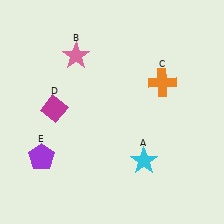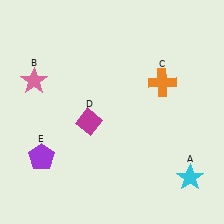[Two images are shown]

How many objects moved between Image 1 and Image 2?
3 objects moved between the two images.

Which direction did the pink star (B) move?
The pink star (B) moved left.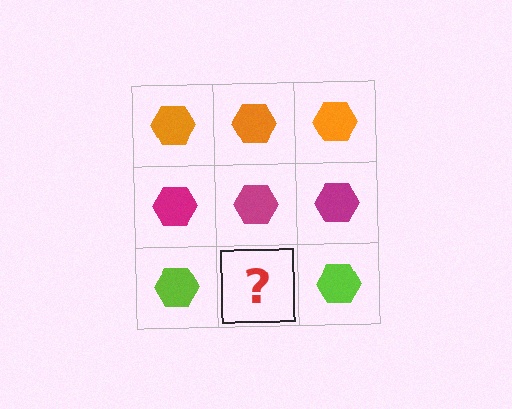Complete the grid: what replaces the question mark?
The question mark should be replaced with a lime hexagon.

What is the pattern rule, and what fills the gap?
The rule is that each row has a consistent color. The gap should be filled with a lime hexagon.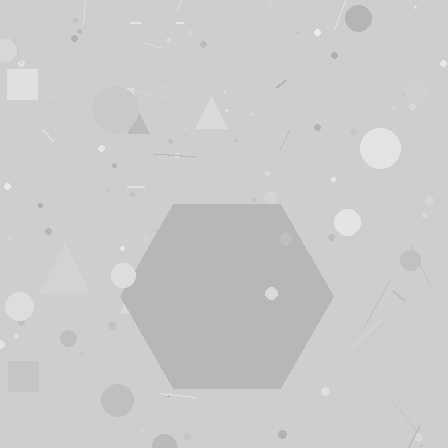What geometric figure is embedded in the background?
A hexagon is embedded in the background.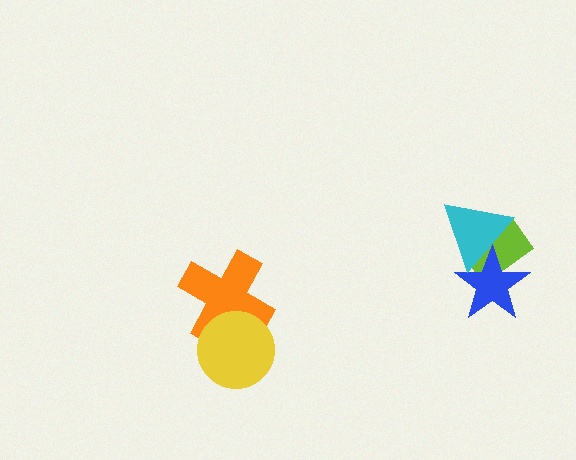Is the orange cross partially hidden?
Yes, it is partially covered by another shape.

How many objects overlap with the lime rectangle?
2 objects overlap with the lime rectangle.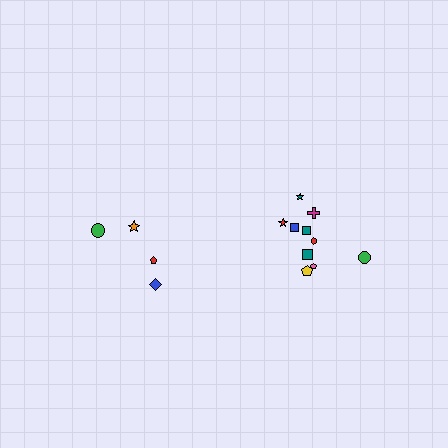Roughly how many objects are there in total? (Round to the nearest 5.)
Roughly 15 objects in total.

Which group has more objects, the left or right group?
The right group.